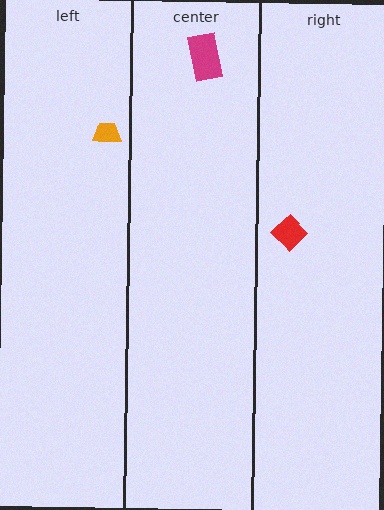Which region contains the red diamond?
The right region.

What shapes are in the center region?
The magenta rectangle.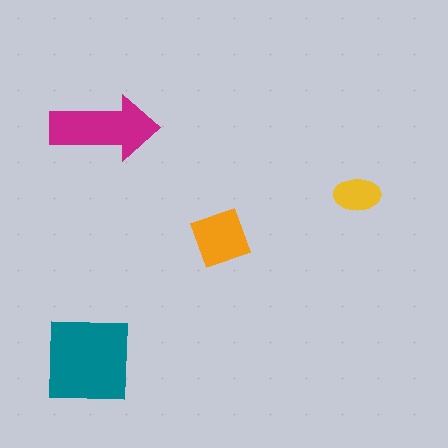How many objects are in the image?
There are 4 objects in the image.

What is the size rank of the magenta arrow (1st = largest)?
2nd.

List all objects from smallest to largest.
The yellow ellipse, the orange diamond, the magenta arrow, the teal square.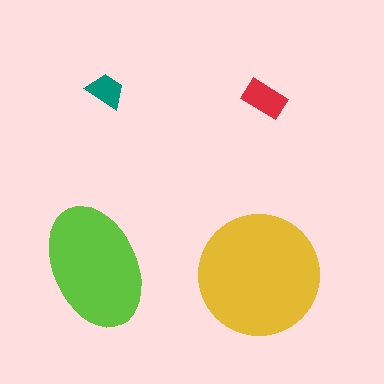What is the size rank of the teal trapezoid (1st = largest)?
4th.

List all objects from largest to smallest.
The yellow circle, the lime ellipse, the red rectangle, the teal trapezoid.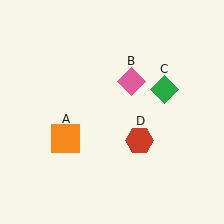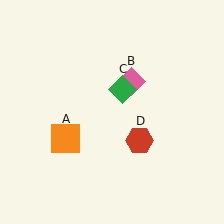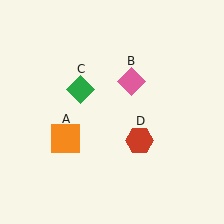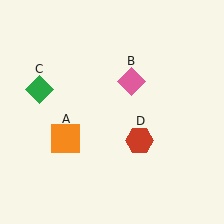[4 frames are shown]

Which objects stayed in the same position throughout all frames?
Orange square (object A) and pink diamond (object B) and red hexagon (object D) remained stationary.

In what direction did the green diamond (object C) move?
The green diamond (object C) moved left.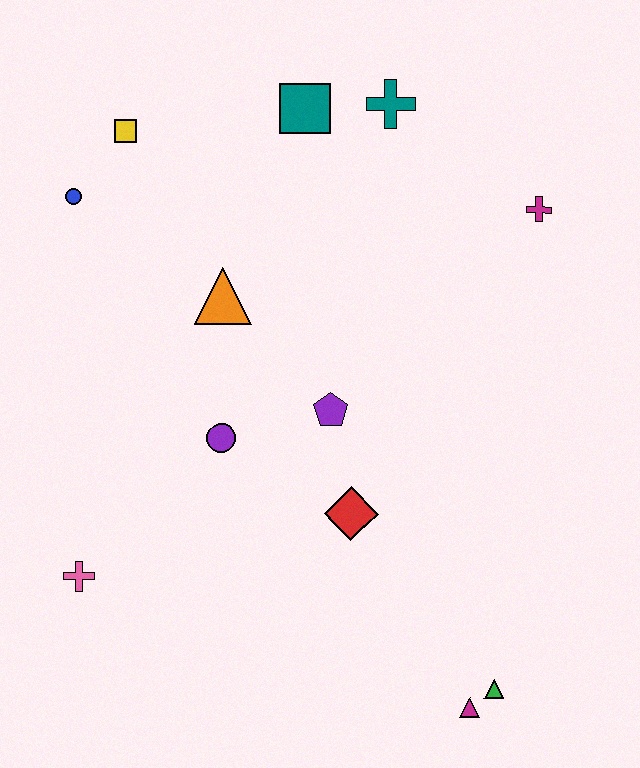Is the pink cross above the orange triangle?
No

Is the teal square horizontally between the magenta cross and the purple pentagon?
No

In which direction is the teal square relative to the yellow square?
The teal square is to the right of the yellow square.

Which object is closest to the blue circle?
The yellow square is closest to the blue circle.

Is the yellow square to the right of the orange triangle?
No